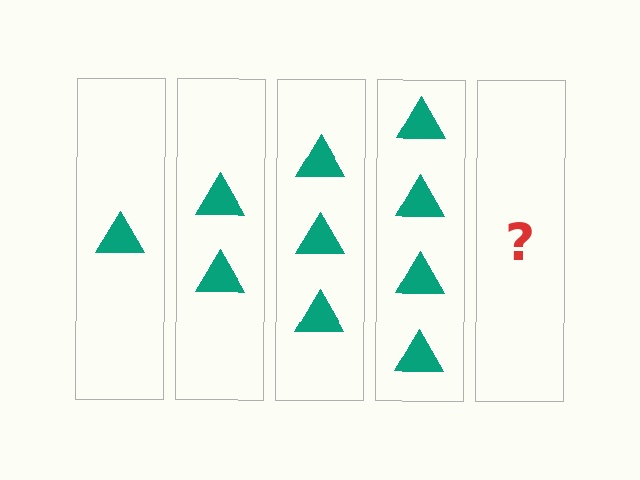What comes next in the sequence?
The next element should be 5 triangles.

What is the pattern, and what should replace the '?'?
The pattern is that each step adds one more triangle. The '?' should be 5 triangles.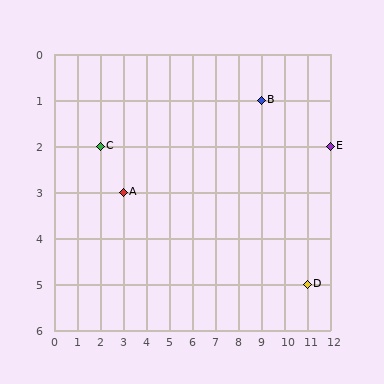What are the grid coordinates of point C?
Point C is at grid coordinates (2, 2).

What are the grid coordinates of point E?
Point E is at grid coordinates (12, 2).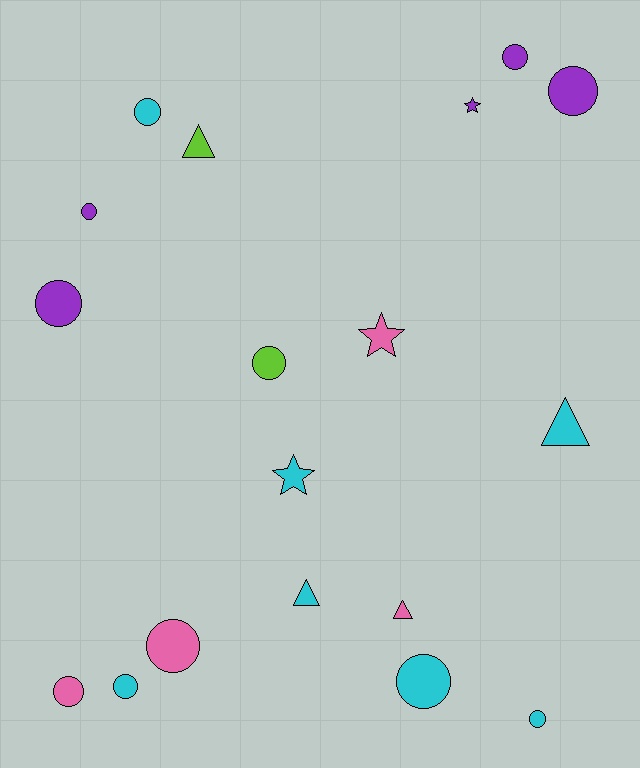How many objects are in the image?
There are 18 objects.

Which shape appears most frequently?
Circle, with 11 objects.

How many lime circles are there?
There is 1 lime circle.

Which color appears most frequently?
Cyan, with 7 objects.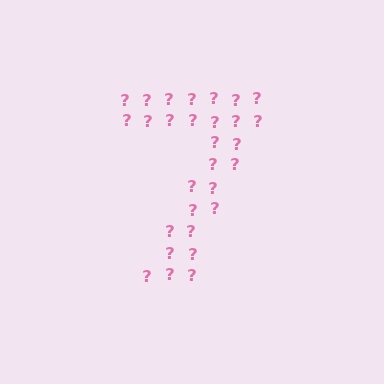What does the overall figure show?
The overall figure shows the digit 7.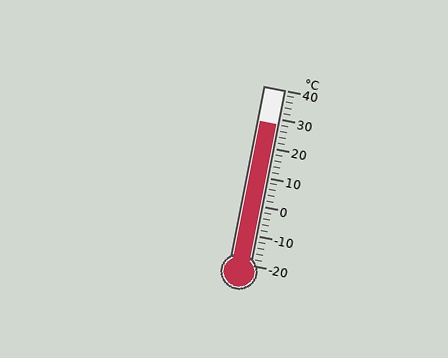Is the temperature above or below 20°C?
The temperature is above 20°C.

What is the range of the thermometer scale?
The thermometer scale ranges from -20°C to 40°C.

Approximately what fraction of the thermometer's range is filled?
The thermometer is filled to approximately 80% of its range.